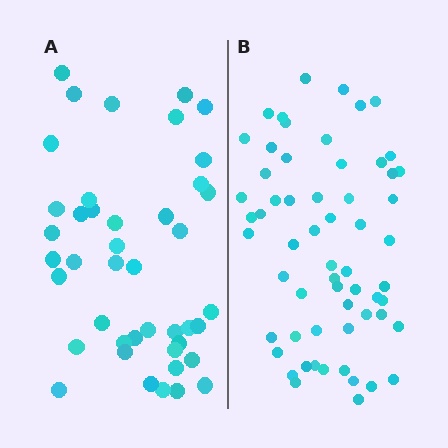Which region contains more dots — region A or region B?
Region B (the right region) has more dots.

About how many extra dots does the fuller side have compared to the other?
Region B has approximately 15 more dots than region A.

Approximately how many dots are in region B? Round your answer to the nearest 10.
About 60 dots.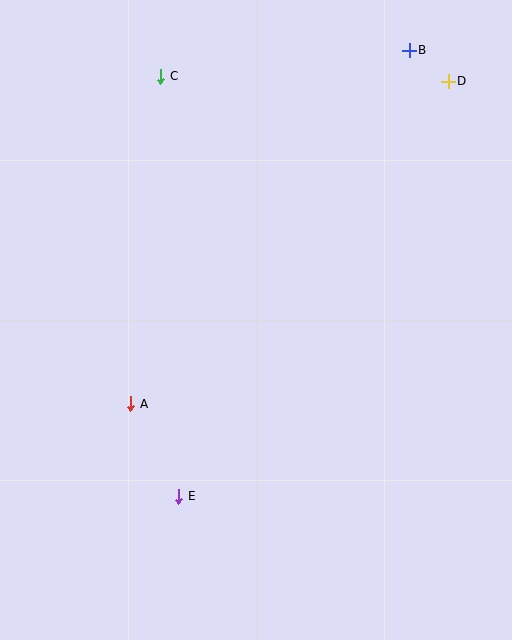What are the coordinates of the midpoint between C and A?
The midpoint between C and A is at (146, 240).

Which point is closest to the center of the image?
Point A at (131, 404) is closest to the center.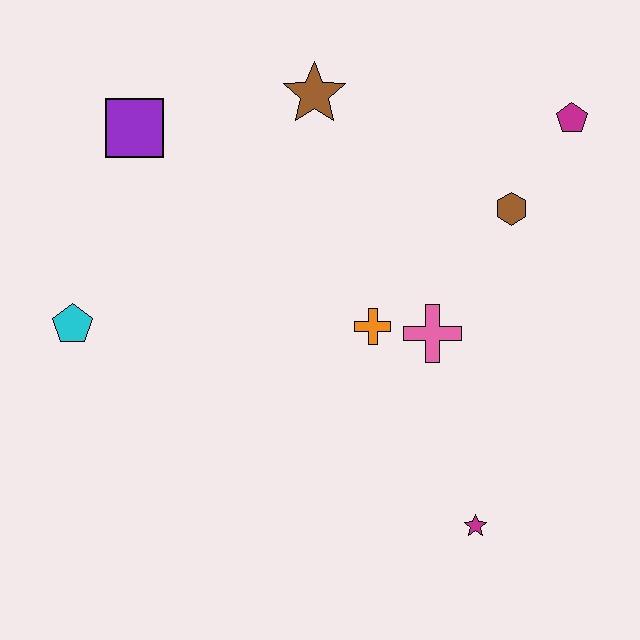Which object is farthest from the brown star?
The magenta star is farthest from the brown star.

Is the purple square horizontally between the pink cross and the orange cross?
No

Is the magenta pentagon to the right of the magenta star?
Yes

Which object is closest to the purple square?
The brown star is closest to the purple square.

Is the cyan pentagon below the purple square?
Yes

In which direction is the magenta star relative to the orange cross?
The magenta star is below the orange cross.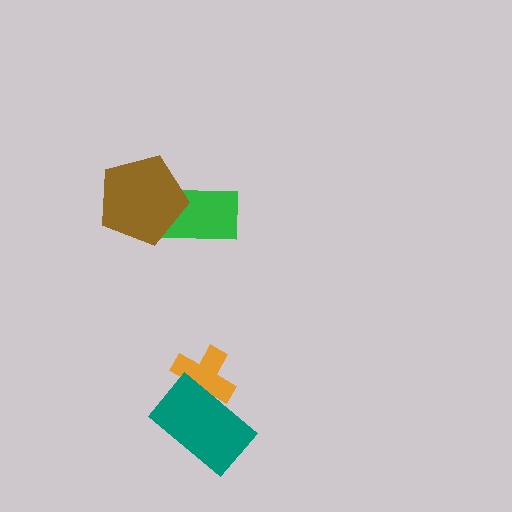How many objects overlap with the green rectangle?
1 object overlaps with the green rectangle.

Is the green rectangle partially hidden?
Yes, it is partially covered by another shape.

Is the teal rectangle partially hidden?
No, no other shape covers it.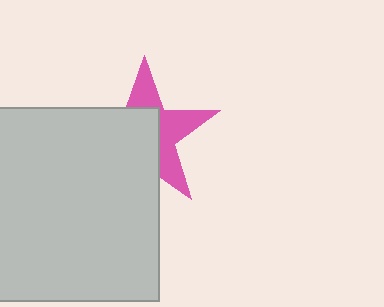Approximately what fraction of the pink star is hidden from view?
Roughly 56% of the pink star is hidden behind the light gray square.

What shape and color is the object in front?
The object in front is a light gray square.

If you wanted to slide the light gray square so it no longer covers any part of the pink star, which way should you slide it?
Slide it toward the lower-left — that is the most direct way to separate the two shapes.